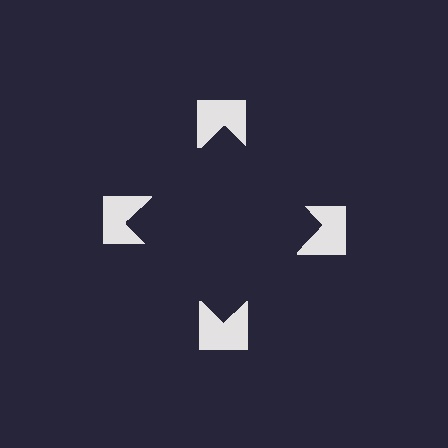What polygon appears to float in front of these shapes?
An illusory square — its edges are inferred from the aligned wedge cuts in the notched squares, not physically drawn.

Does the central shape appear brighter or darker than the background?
It typically appears slightly darker than the background, even though no actual brightness change is drawn.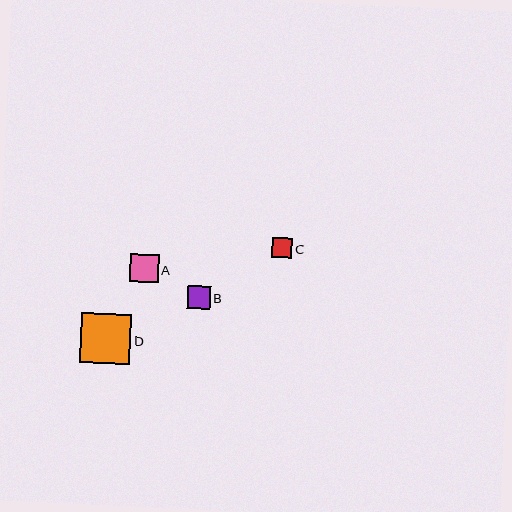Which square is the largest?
Square D is the largest with a size of approximately 50 pixels.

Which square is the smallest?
Square C is the smallest with a size of approximately 20 pixels.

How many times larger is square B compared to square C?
Square B is approximately 1.2 times the size of square C.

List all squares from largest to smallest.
From largest to smallest: D, A, B, C.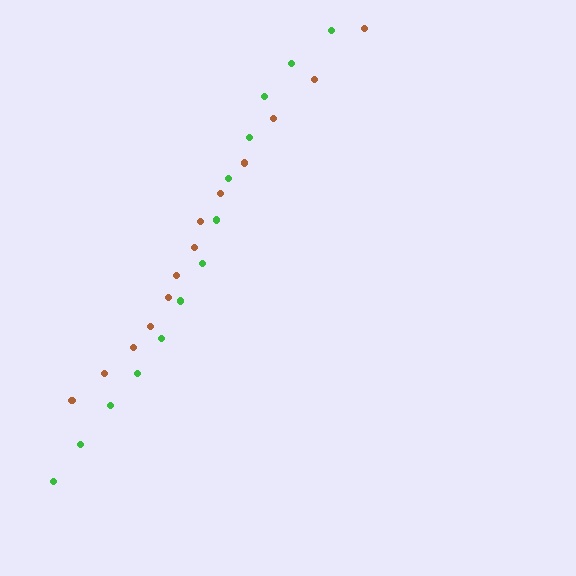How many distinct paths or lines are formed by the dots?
There are 2 distinct paths.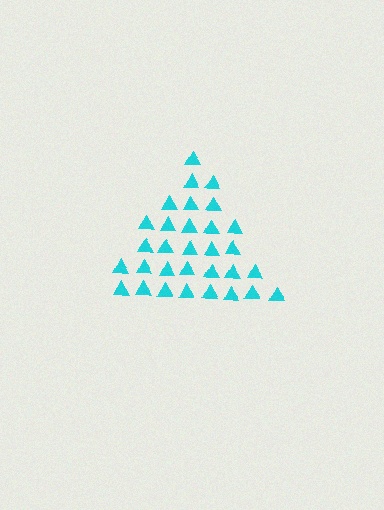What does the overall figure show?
The overall figure shows a triangle.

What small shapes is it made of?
It is made of small triangles.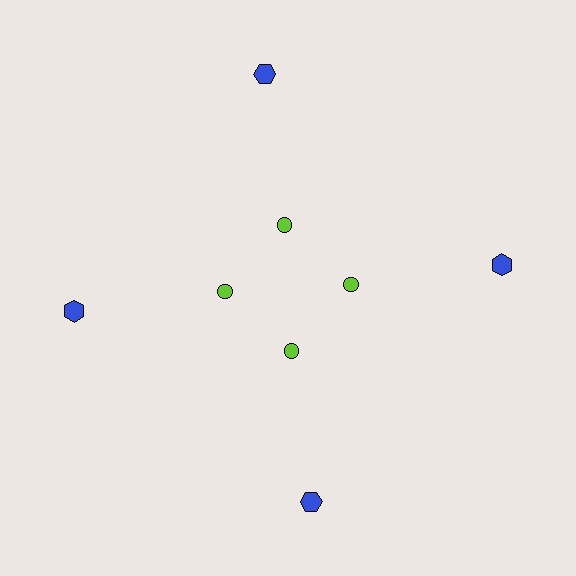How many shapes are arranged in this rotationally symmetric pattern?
There are 8 shapes, arranged in 4 groups of 2.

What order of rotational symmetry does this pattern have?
This pattern has 4-fold rotational symmetry.